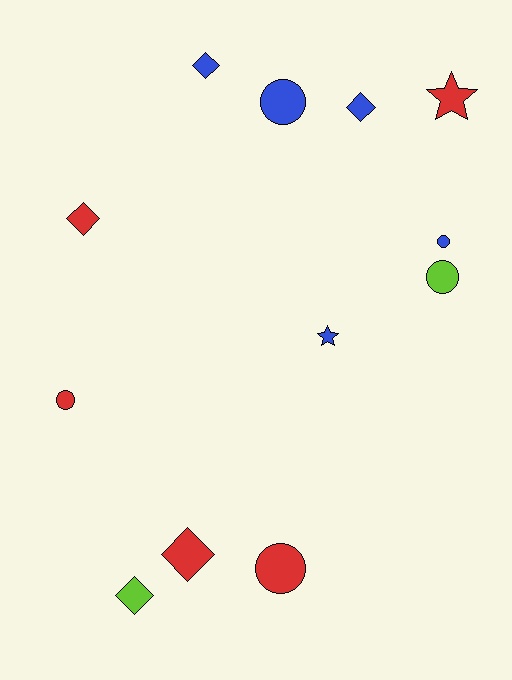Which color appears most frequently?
Red, with 5 objects.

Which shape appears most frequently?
Circle, with 5 objects.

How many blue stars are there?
There is 1 blue star.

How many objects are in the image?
There are 12 objects.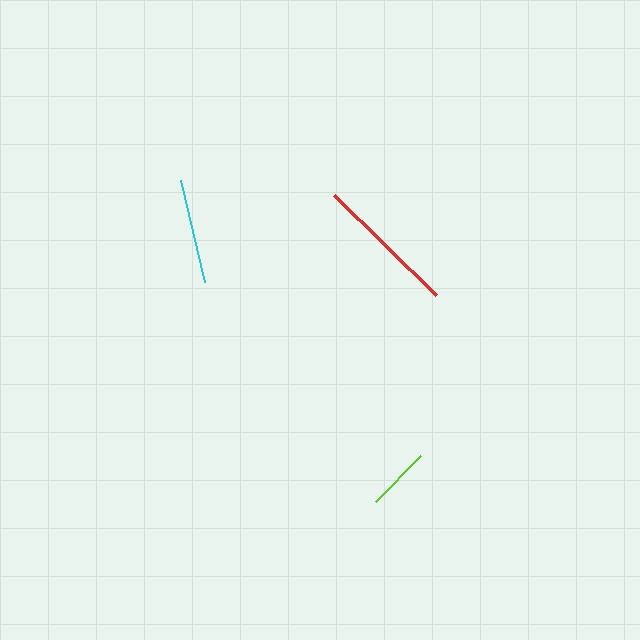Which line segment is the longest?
The red line is the longest at approximately 143 pixels.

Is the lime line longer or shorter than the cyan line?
The cyan line is longer than the lime line.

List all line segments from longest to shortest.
From longest to shortest: red, cyan, lime.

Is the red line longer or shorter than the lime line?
The red line is longer than the lime line.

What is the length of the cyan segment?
The cyan segment is approximately 104 pixels long.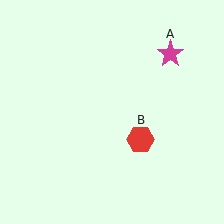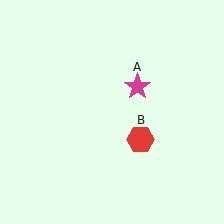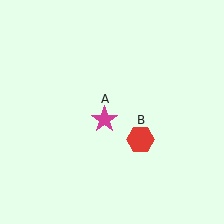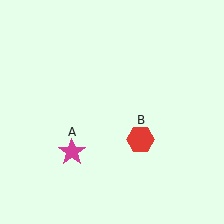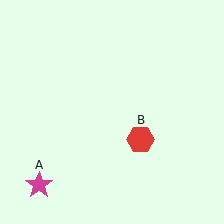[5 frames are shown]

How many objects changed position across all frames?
1 object changed position: magenta star (object A).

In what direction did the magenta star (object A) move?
The magenta star (object A) moved down and to the left.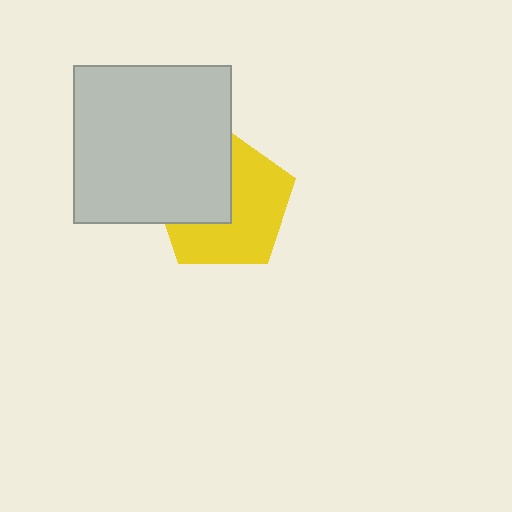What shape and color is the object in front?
The object in front is a light gray square.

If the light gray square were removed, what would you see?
You would see the complete yellow pentagon.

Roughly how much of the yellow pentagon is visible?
About half of it is visible (roughly 59%).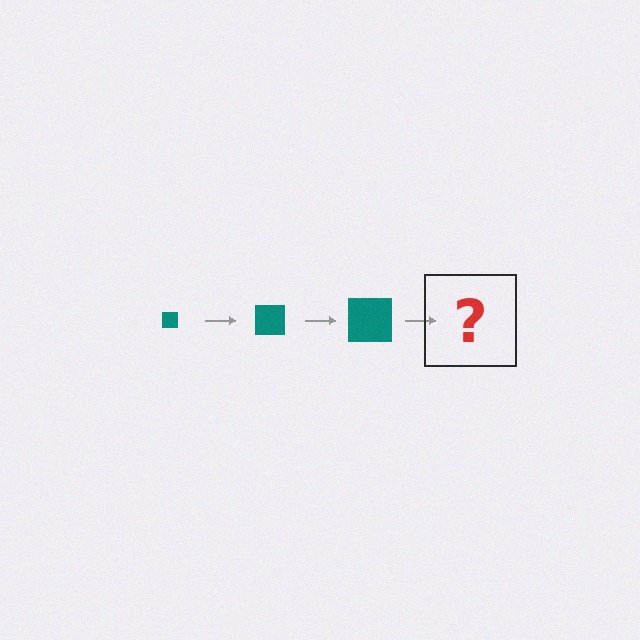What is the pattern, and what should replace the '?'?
The pattern is that the square gets progressively larger each step. The '?' should be a teal square, larger than the previous one.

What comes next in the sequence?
The next element should be a teal square, larger than the previous one.